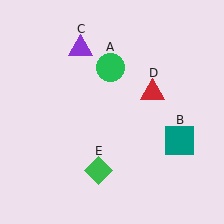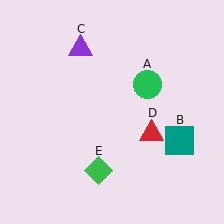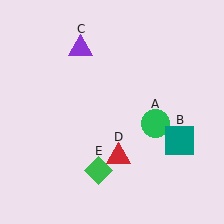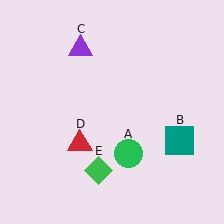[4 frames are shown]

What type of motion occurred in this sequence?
The green circle (object A), red triangle (object D) rotated clockwise around the center of the scene.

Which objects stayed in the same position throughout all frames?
Teal square (object B) and purple triangle (object C) and green diamond (object E) remained stationary.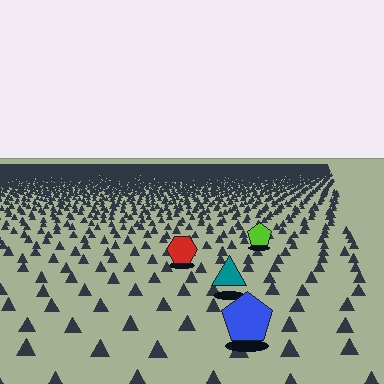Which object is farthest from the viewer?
The lime pentagon is farthest from the viewer. It appears smaller and the ground texture around it is denser.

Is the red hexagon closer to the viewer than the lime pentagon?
Yes. The red hexagon is closer — you can tell from the texture gradient: the ground texture is coarser near it.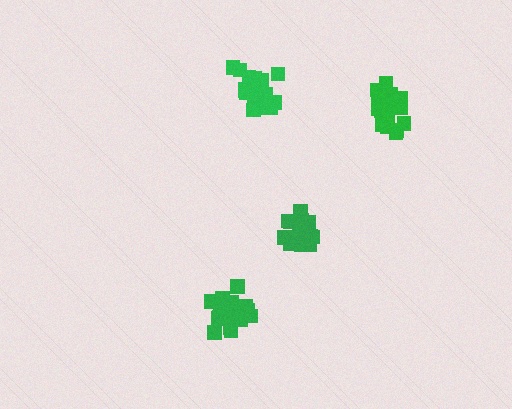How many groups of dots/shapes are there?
There are 4 groups.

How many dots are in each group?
Group 1: 18 dots, Group 2: 20 dots, Group 3: 18 dots, Group 4: 20 dots (76 total).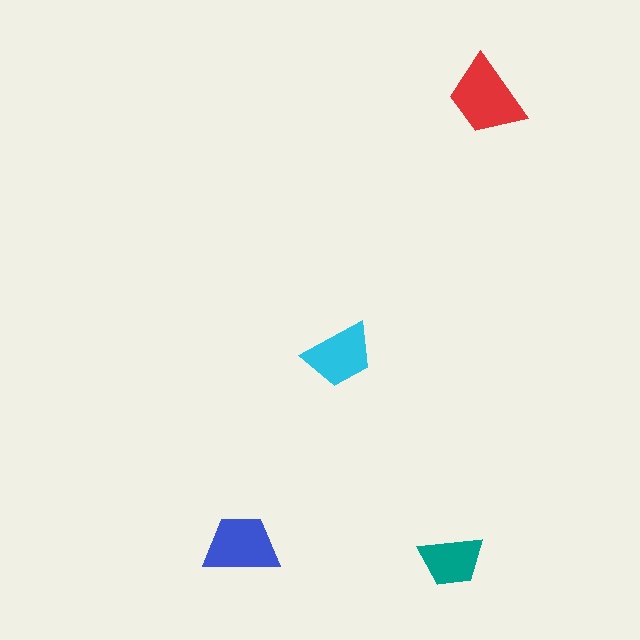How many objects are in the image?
There are 4 objects in the image.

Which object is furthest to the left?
The blue trapezoid is leftmost.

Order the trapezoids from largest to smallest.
the red one, the blue one, the cyan one, the teal one.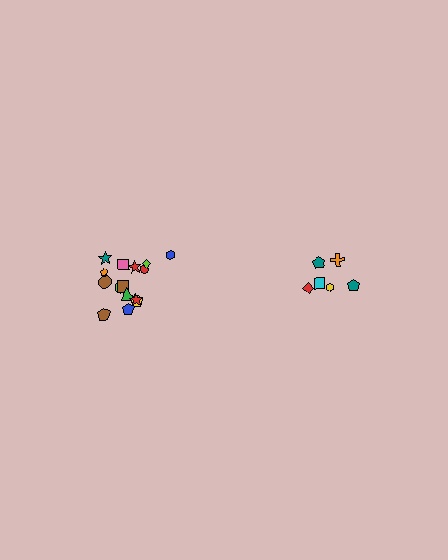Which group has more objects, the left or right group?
The left group.